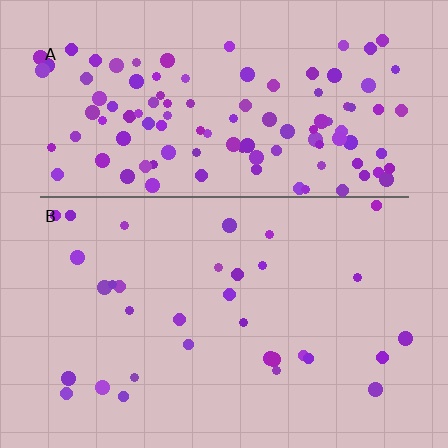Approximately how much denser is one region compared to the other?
Approximately 3.5× — region A over region B.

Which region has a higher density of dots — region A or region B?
A (the top).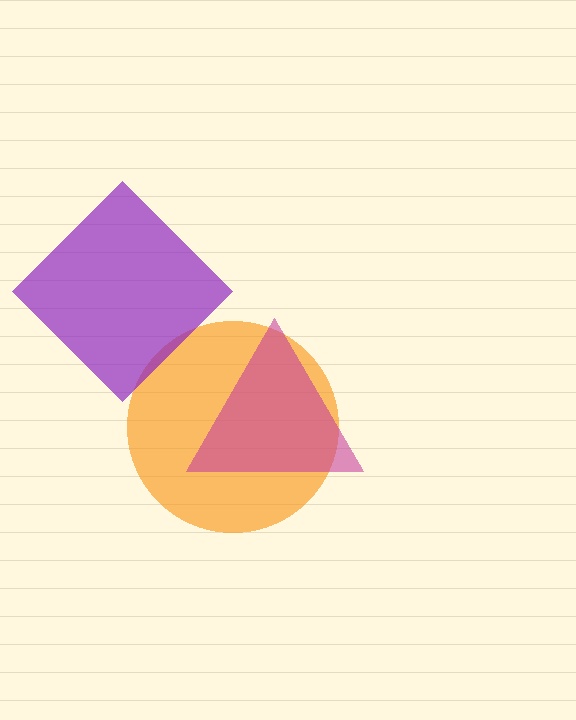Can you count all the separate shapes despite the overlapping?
Yes, there are 3 separate shapes.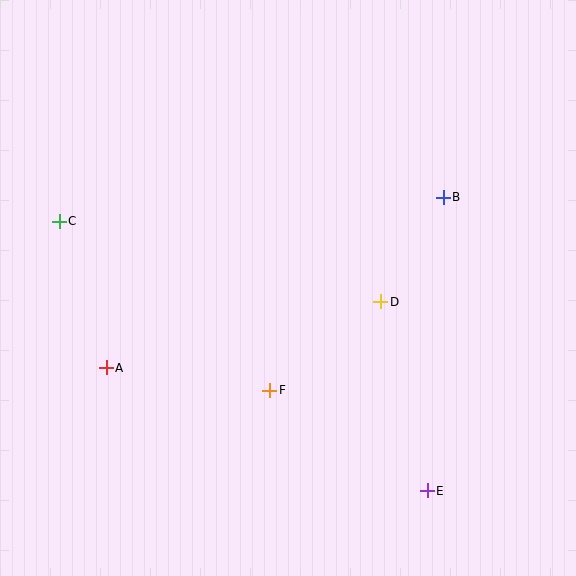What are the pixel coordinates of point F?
Point F is at (270, 390).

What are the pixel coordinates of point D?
Point D is at (381, 302).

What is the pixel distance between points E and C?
The distance between E and C is 456 pixels.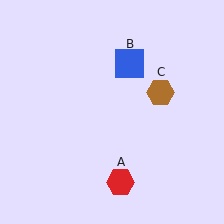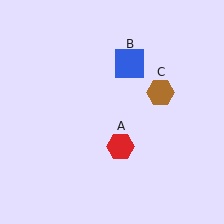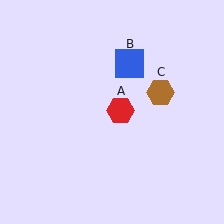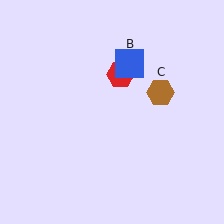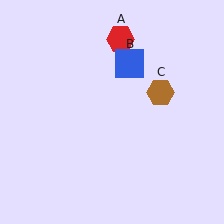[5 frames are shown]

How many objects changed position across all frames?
1 object changed position: red hexagon (object A).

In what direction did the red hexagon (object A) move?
The red hexagon (object A) moved up.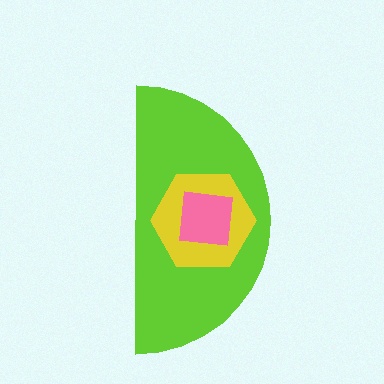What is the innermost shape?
The pink square.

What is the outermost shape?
The lime semicircle.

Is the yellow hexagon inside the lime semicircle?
Yes.